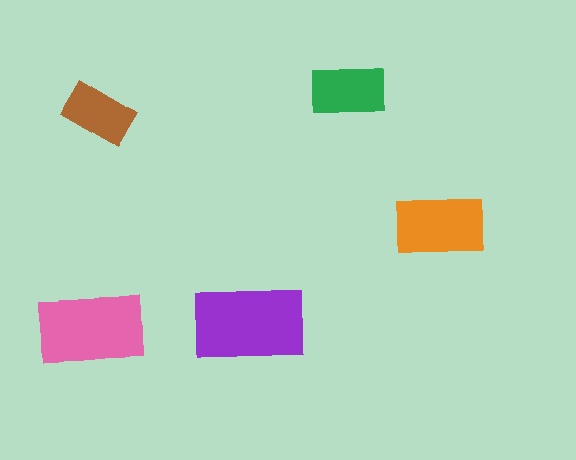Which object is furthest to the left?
The pink rectangle is leftmost.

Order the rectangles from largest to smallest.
the purple one, the pink one, the orange one, the green one, the brown one.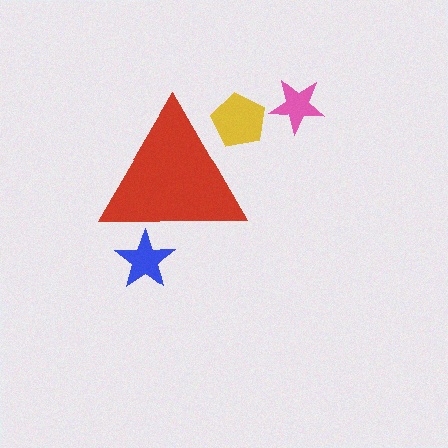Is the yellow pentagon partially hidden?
Yes, the yellow pentagon is partially hidden behind the red triangle.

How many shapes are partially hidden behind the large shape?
2 shapes are partially hidden.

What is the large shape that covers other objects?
A red triangle.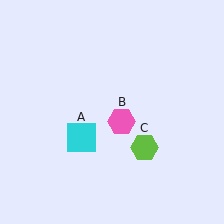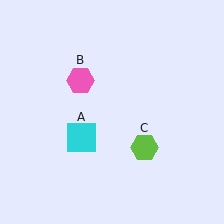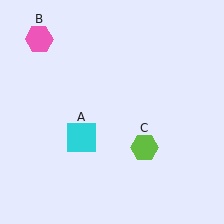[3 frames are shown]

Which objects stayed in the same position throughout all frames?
Cyan square (object A) and lime hexagon (object C) remained stationary.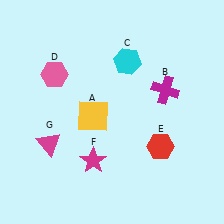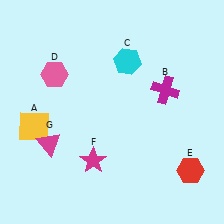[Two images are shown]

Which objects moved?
The objects that moved are: the yellow square (A), the red hexagon (E).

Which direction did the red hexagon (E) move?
The red hexagon (E) moved right.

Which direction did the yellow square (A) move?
The yellow square (A) moved left.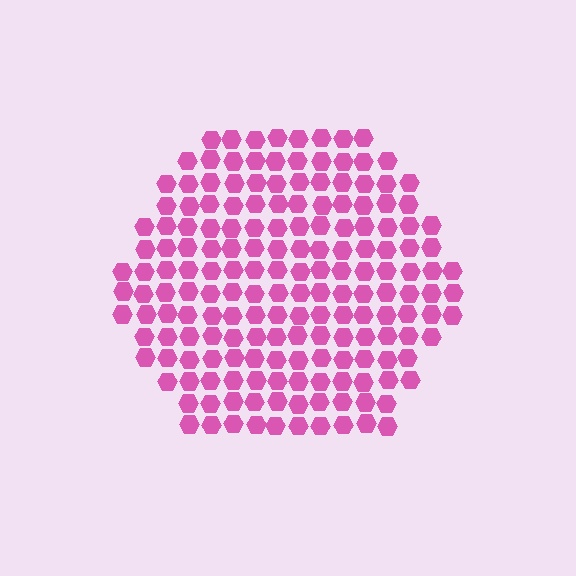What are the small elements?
The small elements are hexagons.